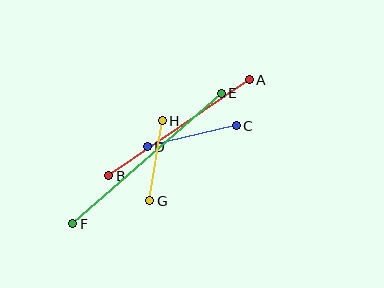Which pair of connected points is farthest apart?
Points E and F are farthest apart.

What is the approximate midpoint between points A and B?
The midpoint is at approximately (179, 128) pixels.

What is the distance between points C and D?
The distance is approximately 91 pixels.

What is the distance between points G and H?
The distance is approximately 81 pixels.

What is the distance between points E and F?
The distance is approximately 198 pixels.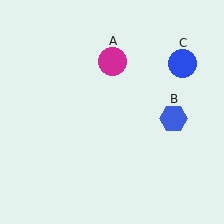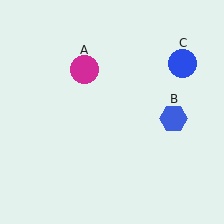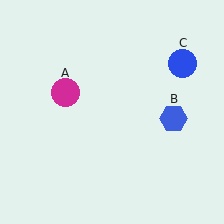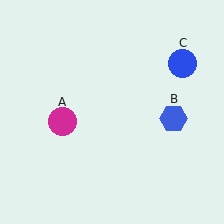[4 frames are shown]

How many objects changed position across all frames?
1 object changed position: magenta circle (object A).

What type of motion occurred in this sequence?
The magenta circle (object A) rotated counterclockwise around the center of the scene.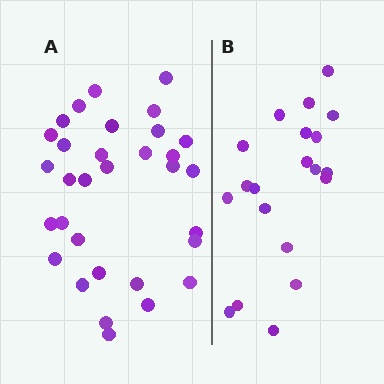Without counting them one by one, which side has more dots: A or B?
Region A (the left region) has more dots.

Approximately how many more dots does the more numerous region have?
Region A has roughly 12 or so more dots than region B.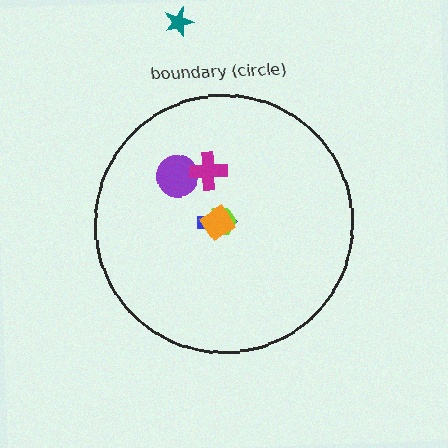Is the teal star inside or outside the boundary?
Outside.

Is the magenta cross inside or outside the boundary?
Inside.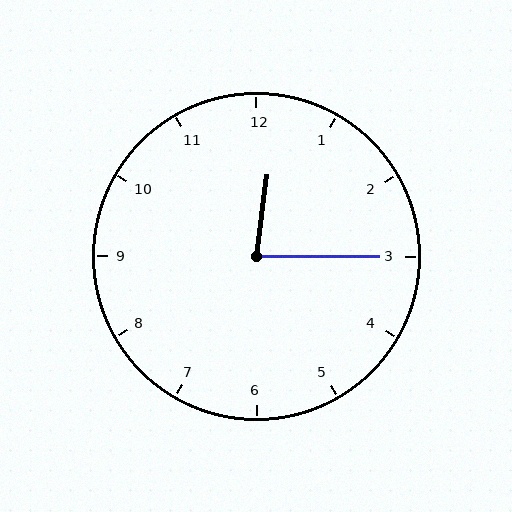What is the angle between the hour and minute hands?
Approximately 82 degrees.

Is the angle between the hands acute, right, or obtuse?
It is acute.